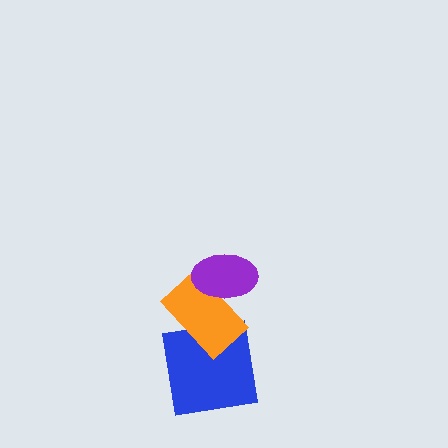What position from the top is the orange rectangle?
The orange rectangle is 2nd from the top.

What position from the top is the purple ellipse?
The purple ellipse is 1st from the top.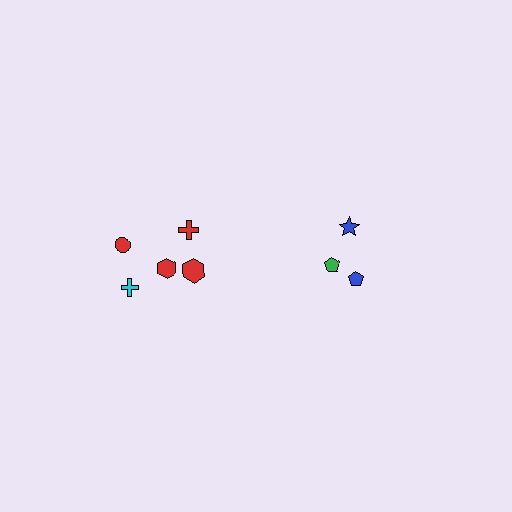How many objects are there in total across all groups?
There are 8 objects.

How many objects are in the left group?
There are 5 objects.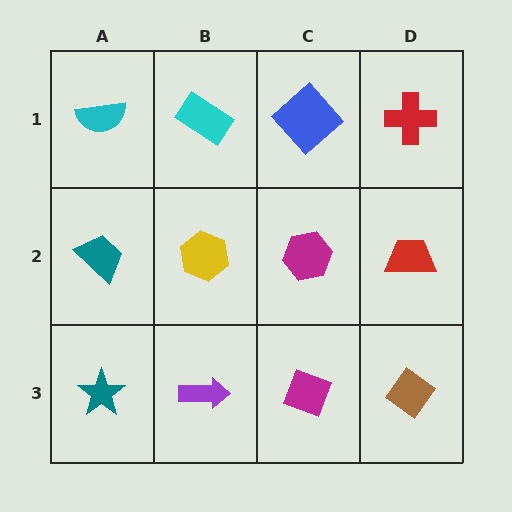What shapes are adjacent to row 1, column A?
A teal trapezoid (row 2, column A), a cyan rectangle (row 1, column B).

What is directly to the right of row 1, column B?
A blue diamond.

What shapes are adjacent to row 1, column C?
A magenta hexagon (row 2, column C), a cyan rectangle (row 1, column B), a red cross (row 1, column D).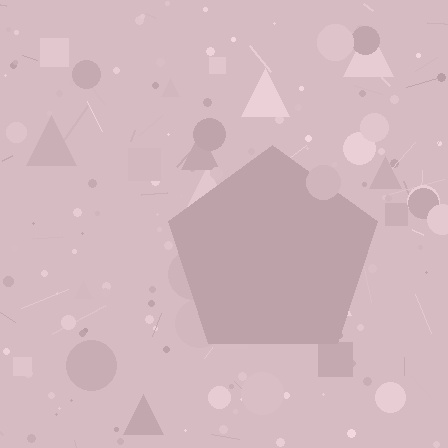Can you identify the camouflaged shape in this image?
The camouflaged shape is a pentagon.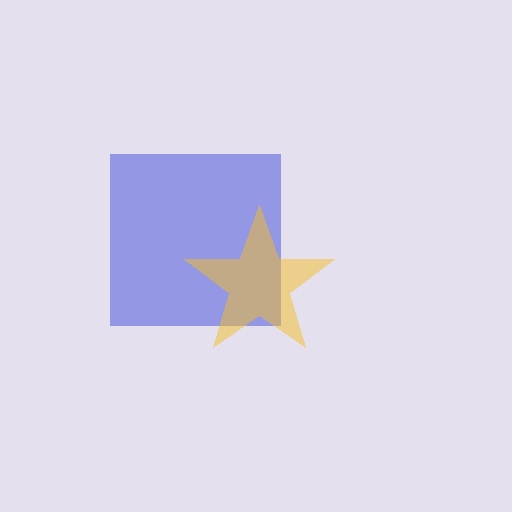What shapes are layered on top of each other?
The layered shapes are: a blue square, a yellow star.